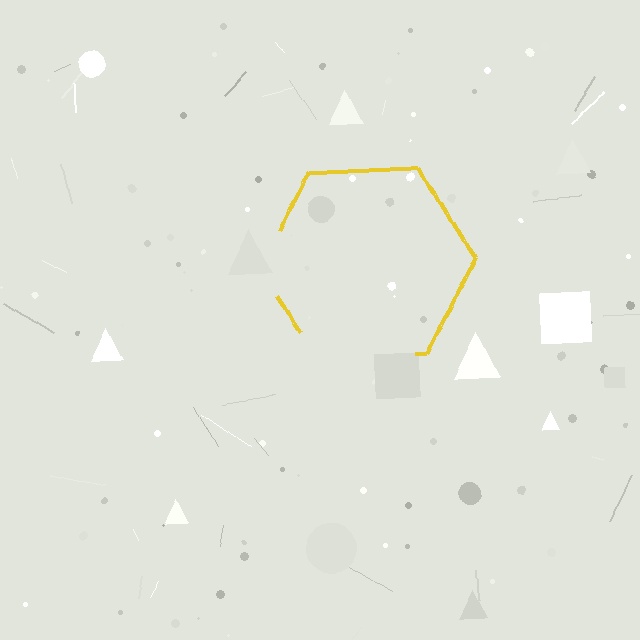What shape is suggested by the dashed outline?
The dashed outline suggests a hexagon.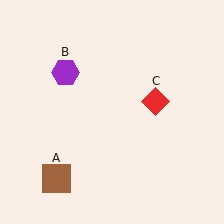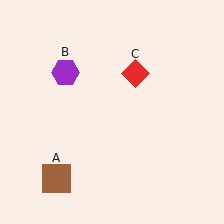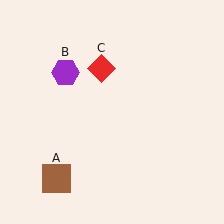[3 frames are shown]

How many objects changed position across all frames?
1 object changed position: red diamond (object C).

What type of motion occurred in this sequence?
The red diamond (object C) rotated counterclockwise around the center of the scene.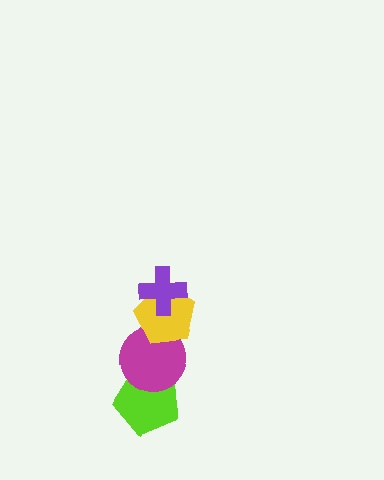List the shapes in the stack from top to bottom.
From top to bottom: the purple cross, the yellow pentagon, the magenta circle, the lime pentagon.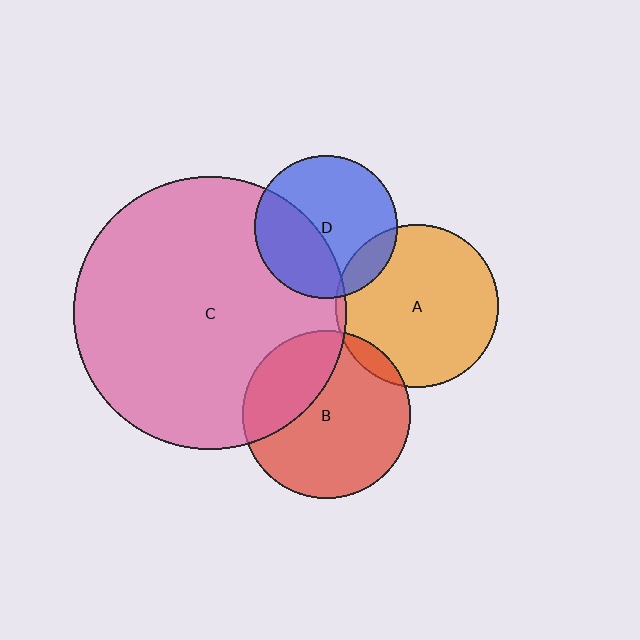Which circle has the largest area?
Circle C (pink).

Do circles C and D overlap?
Yes.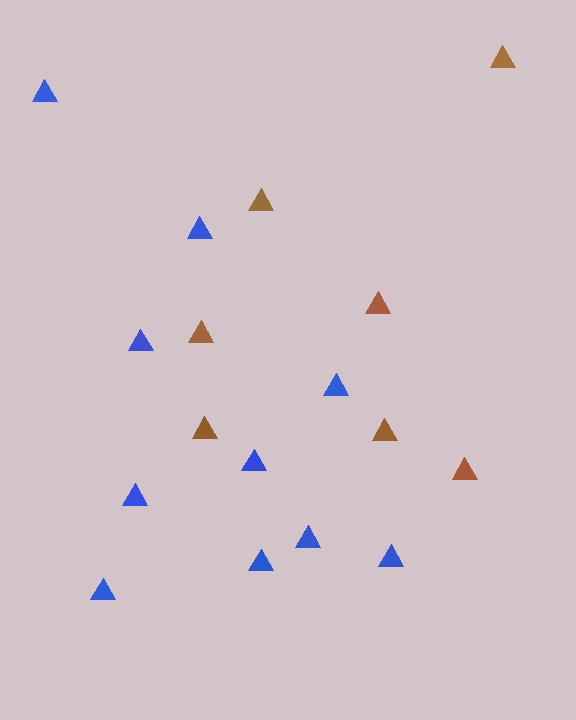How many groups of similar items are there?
There are 2 groups: one group of brown triangles (7) and one group of blue triangles (10).